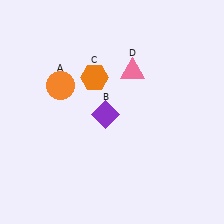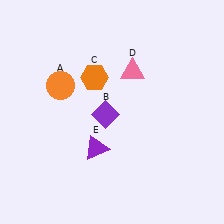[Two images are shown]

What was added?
A purple triangle (E) was added in Image 2.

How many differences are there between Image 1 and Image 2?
There is 1 difference between the two images.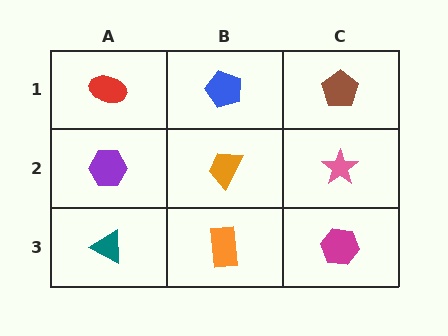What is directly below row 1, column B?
An orange trapezoid.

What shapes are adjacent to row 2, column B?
A blue pentagon (row 1, column B), an orange rectangle (row 3, column B), a purple hexagon (row 2, column A), a pink star (row 2, column C).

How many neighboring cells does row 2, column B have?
4.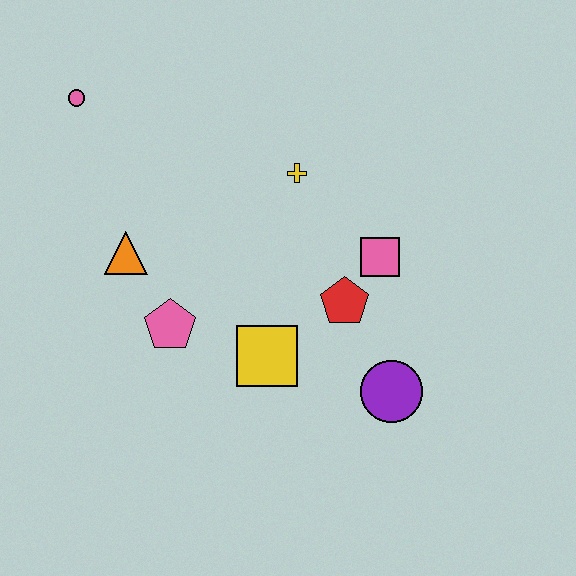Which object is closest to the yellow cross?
The pink square is closest to the yellow cross.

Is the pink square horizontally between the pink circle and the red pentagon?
No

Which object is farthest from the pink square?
The pink circle is farthest from the pink square.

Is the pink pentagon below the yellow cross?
Yes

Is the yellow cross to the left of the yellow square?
No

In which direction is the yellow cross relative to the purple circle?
The yellow cross is above the purple circle.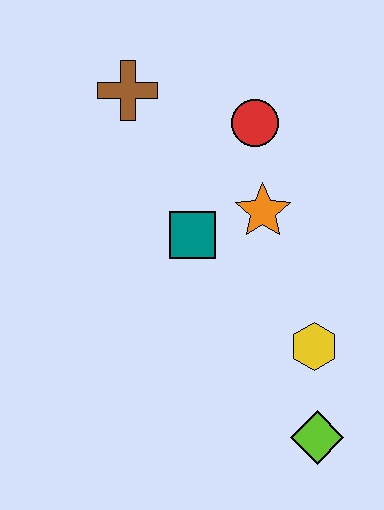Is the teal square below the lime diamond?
No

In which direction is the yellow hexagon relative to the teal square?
The yellow hexagon is to the right of the teal square.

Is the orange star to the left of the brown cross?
No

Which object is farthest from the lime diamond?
The brown cross is farthest from the lime diamond.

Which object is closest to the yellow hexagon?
The lime diamond is closest to the yellow hexagon.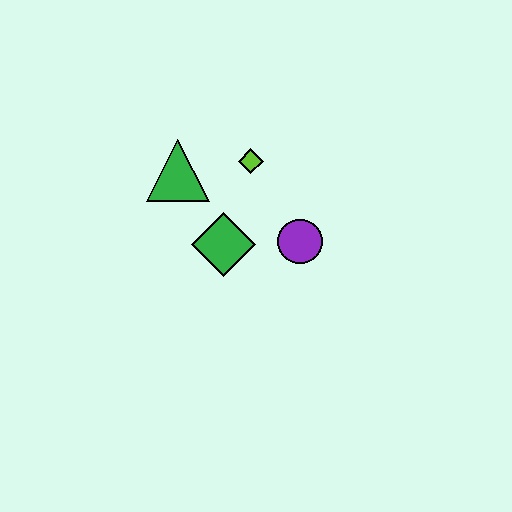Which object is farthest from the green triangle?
The purple circle is farthest from the green triangle.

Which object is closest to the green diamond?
The purple circle is closest to the green diamond.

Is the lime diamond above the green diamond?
Yes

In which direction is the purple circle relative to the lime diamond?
The purple circle is below the lime diamond.